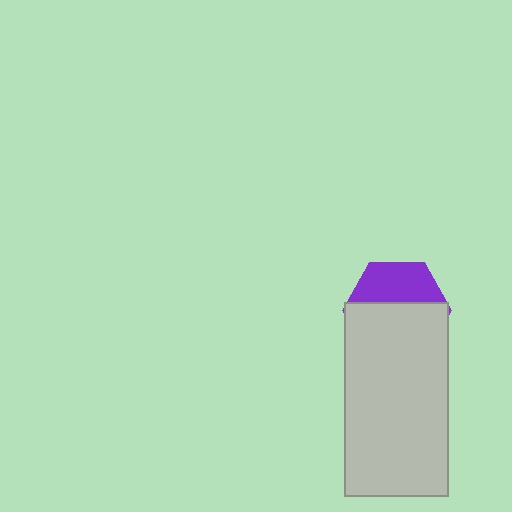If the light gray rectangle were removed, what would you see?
You would see the complete purple hexagon.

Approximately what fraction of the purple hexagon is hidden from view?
Roughly 61% of the purple hexagon is hidden behind the light gray rectangle.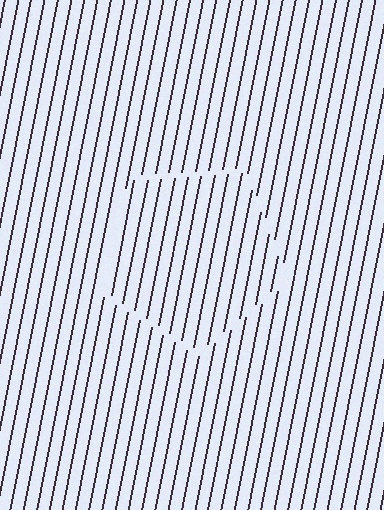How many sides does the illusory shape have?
5 sides — the line-ends trace a pentagon.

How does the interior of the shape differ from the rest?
The interior of the shape contains the same grating, shifted by half a period — the contour is defined by the phase discontinuity where line-ends from the inner and outer gratings abut.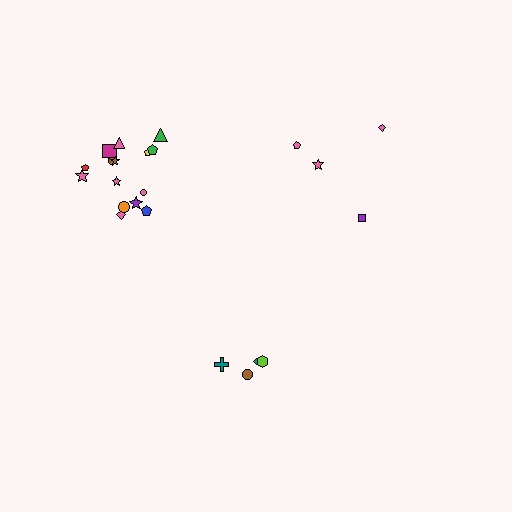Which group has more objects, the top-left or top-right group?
The top-left group.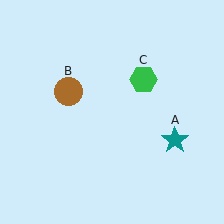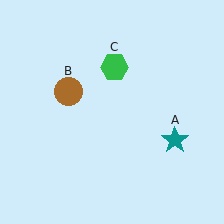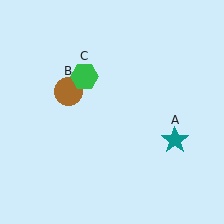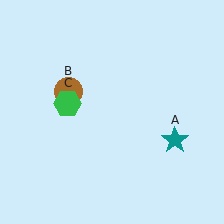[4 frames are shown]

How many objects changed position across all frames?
1 object changed position: green hexagon (object C).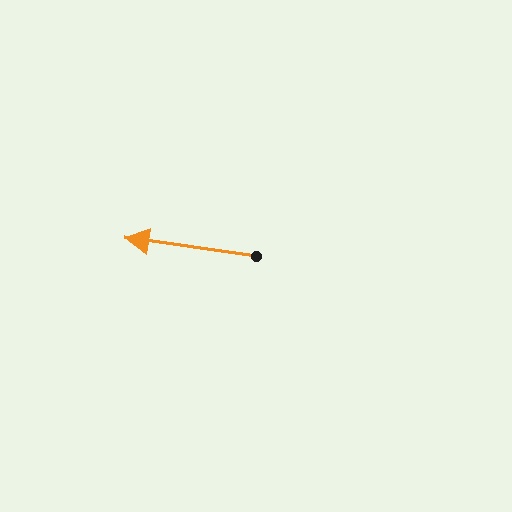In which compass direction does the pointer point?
West.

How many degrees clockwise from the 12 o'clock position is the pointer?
Approximately 278 degrees.